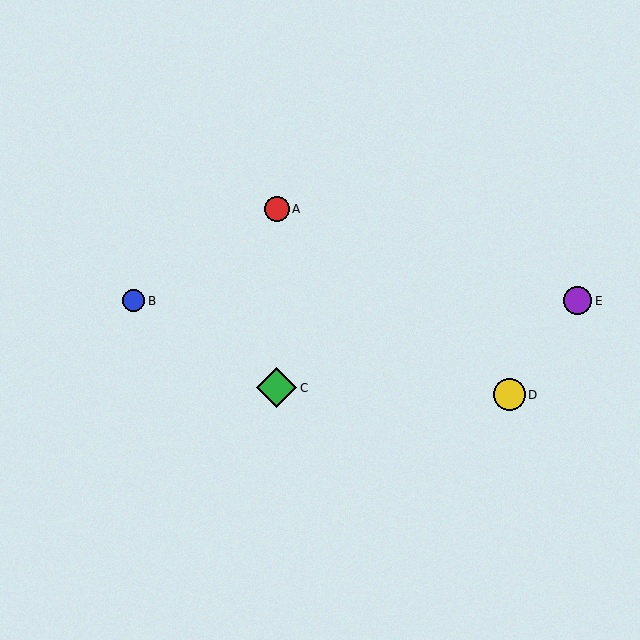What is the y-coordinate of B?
Object B is at y≈301.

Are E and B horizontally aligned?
Yes, both are at y≈301.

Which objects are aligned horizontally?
Objects B, E are aligned horizontally.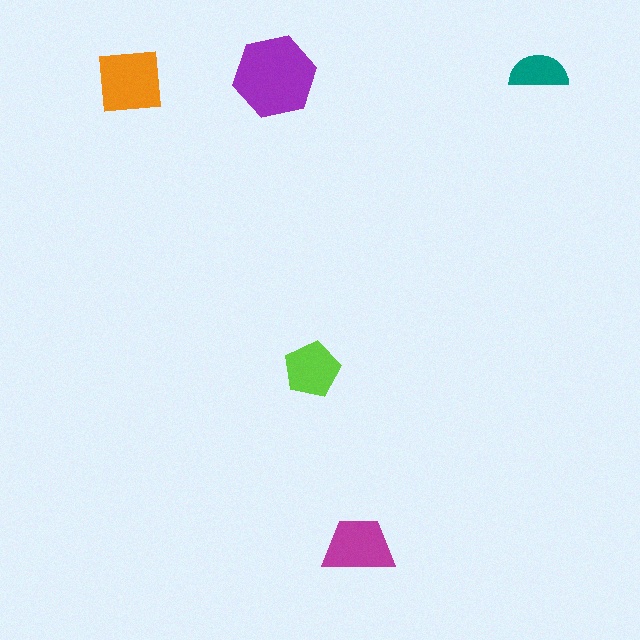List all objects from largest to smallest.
The purple hexagon, the orange square, the magenta trapezoid, the lime pentagon, the teal semicircle.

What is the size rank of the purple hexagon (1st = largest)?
1st.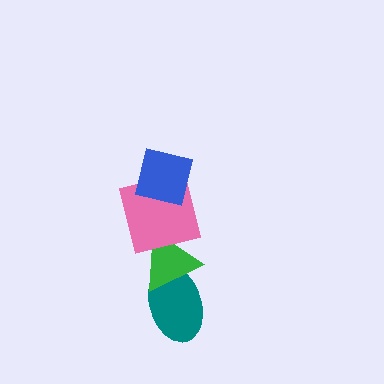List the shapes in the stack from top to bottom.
From top to bottom: the blue square, the pink square, the green triangle, the teal ellipse.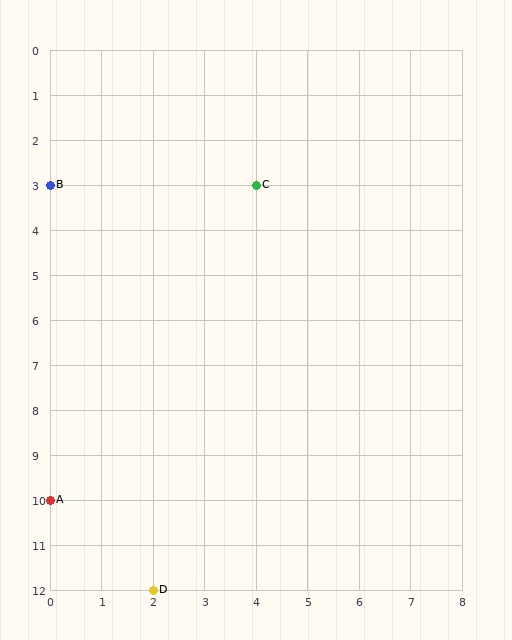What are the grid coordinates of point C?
Point C is at grid coordinates (4, 3).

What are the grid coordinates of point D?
Point D is at grid coordinates (2, 12).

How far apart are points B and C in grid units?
Points B and C are 4 columns apart.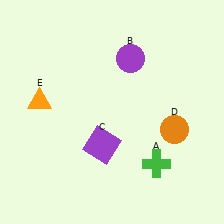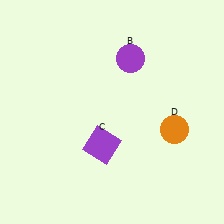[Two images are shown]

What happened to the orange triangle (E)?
The orange triangle (E) was removed in Image 2. It was in the top-left area of Image 1.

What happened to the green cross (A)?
The green cross (A) was removed in Image 2. It was in the bottom-right area of Image 1.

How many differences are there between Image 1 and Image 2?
There are 2 differences between the two images.